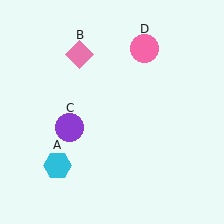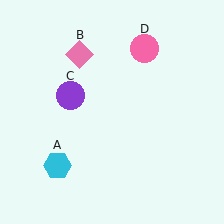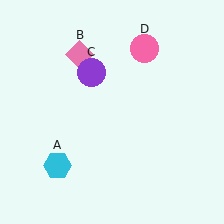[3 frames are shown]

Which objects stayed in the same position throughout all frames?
Cyan hexagon (object A) and pink diamond (object B) and pink circle (object D) remained stationary.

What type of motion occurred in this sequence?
The purple circle (object C) rotated clockwise around the center of the scene.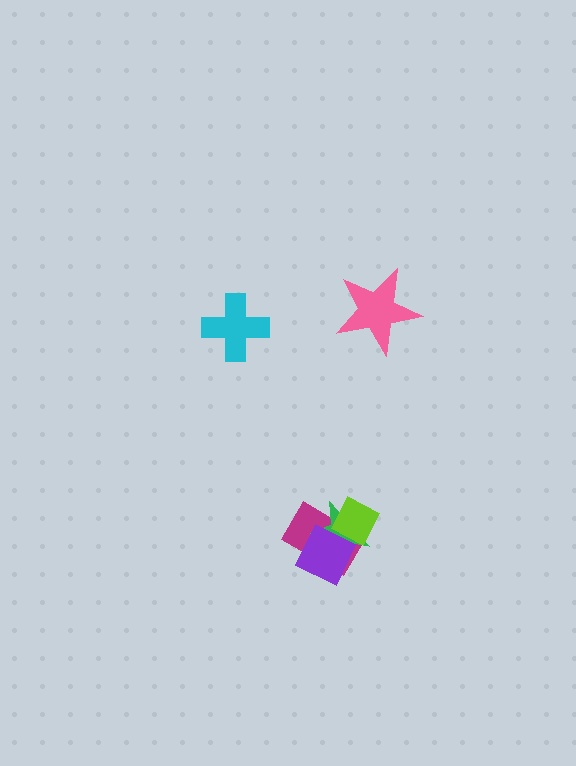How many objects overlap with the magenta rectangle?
3 objects overlap with the magenta rectangle.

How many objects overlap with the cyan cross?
0 objects overlap with the cyan cross.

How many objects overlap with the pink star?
0 objects overlap with the pink star.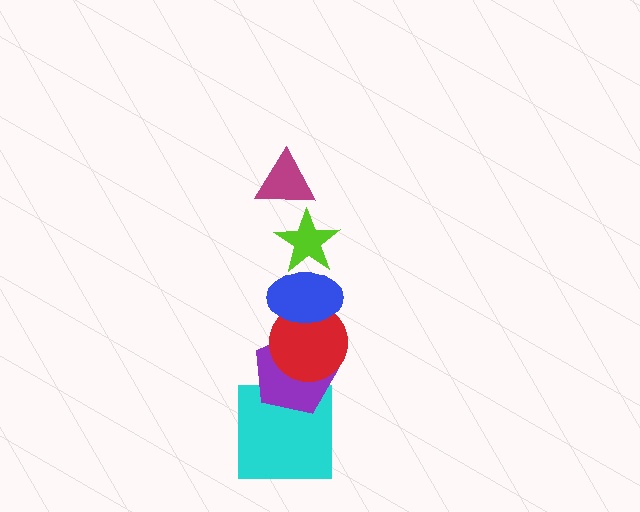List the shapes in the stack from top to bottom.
From top to bottom: the magenta triangle, the lime star, the blue ellipse, the red circle, the purple pentagon, the cyan square.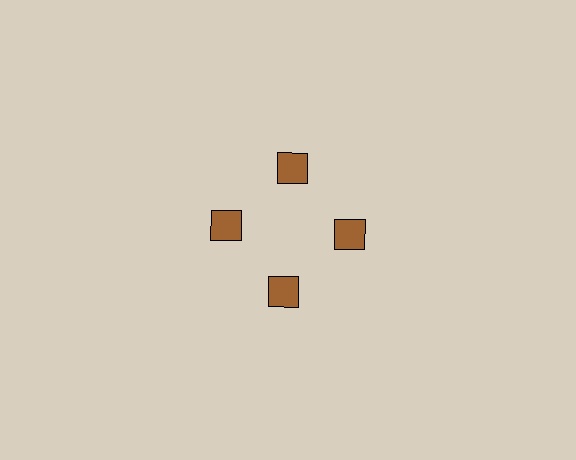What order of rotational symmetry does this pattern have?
This pattern has 4-fold rotational symmetry.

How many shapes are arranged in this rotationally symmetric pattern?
There are 4 shapes, arranged in 4 groups of 1.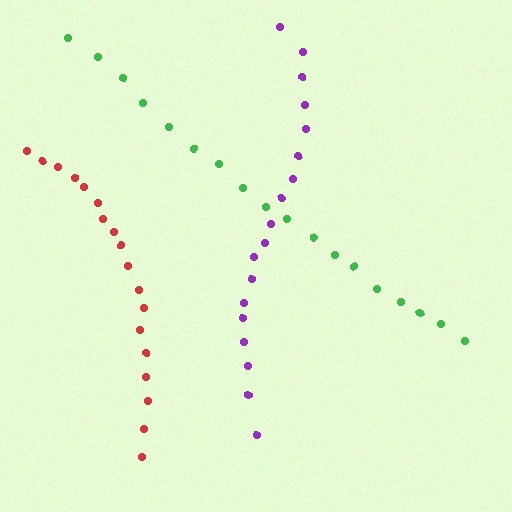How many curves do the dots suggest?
There are 3 distinct paths.